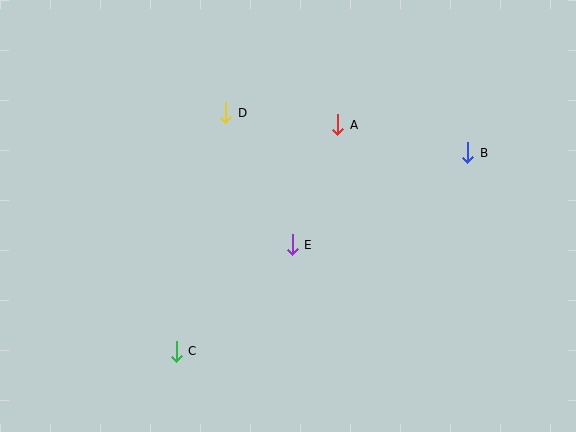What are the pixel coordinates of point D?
Point D is at (226, 113).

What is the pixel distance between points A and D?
The distance between A and D is 113 pixels.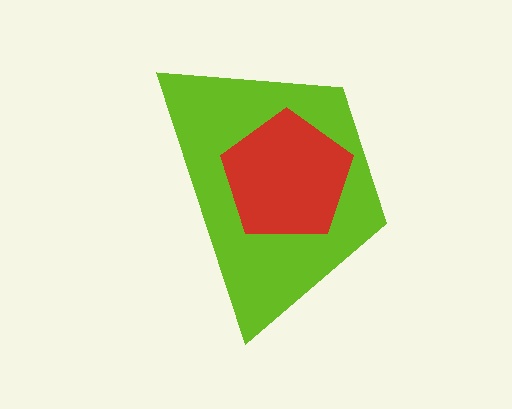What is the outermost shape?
The lime trapezoid.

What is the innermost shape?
The red pentagon.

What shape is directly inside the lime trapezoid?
The red pentagon.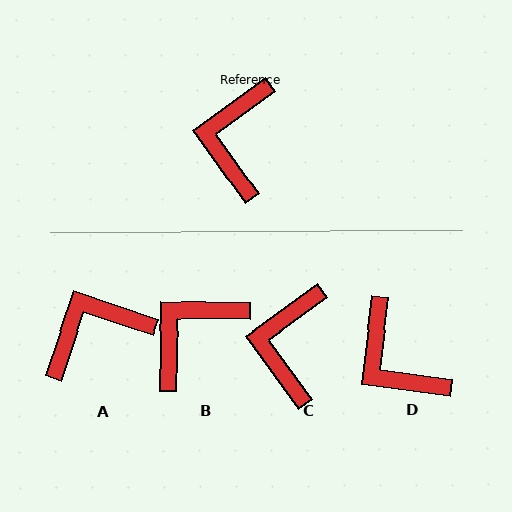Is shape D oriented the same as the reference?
No, it is off by about 47 degrees.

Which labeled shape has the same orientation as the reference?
C.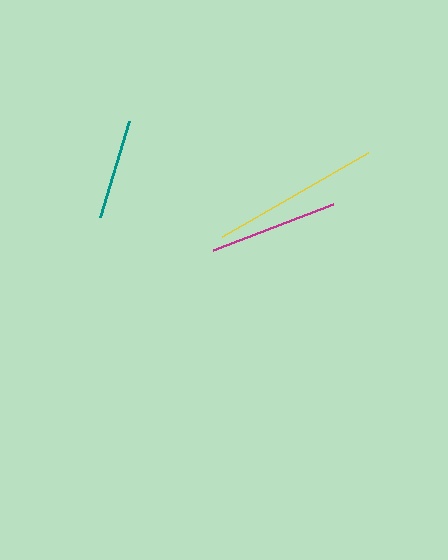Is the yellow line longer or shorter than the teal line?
The yellow line is longer than the teal line.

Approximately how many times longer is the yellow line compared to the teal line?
The yellow line is approximately 1.7 times the length of the teal line.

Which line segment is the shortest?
The teal line is the shortest at approximately 100 pixels.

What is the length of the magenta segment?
The magenta segment is approximately 128 pixels long.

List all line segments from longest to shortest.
From longest to shortest: yellow, magenta, teal.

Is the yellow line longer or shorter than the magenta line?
The yellow line is longer than the magenta line.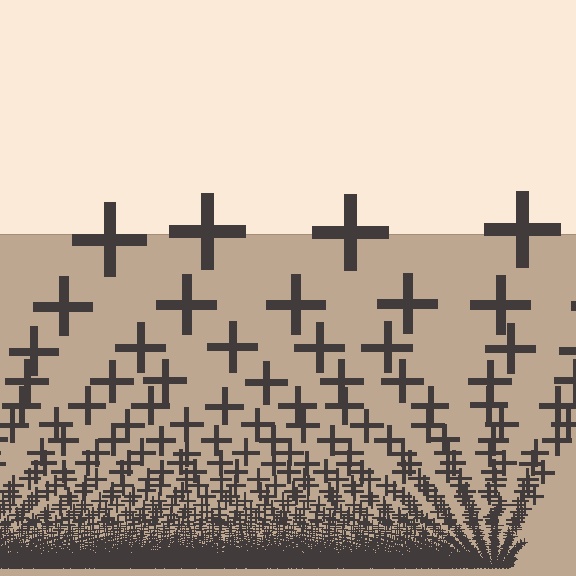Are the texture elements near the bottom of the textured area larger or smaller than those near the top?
Smaller. The gradient is inverted — elements near the bottom are smaller and denser.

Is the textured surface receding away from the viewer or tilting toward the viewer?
The surface appears to tilt toward the viewer. Texture elements get larger and sparser toward the top.